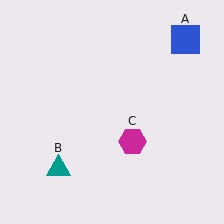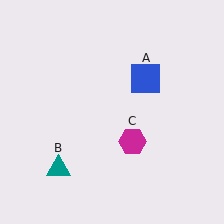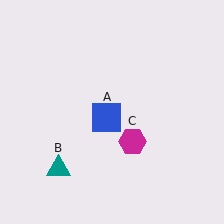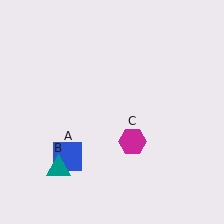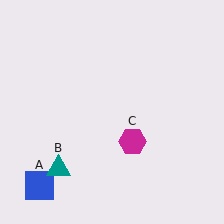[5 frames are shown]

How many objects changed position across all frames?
1 object changed position: blue square (object A).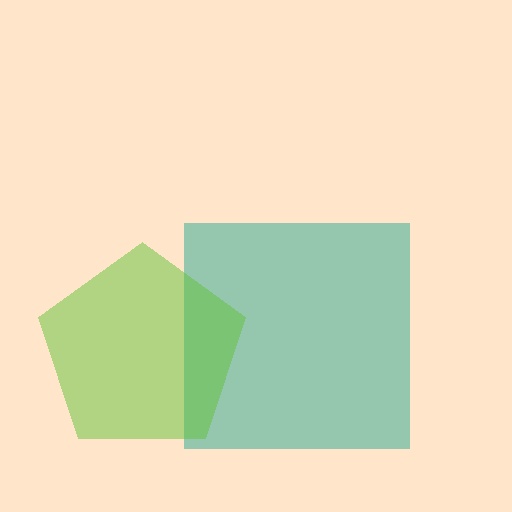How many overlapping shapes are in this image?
There are 2 overlapping shapes in the image.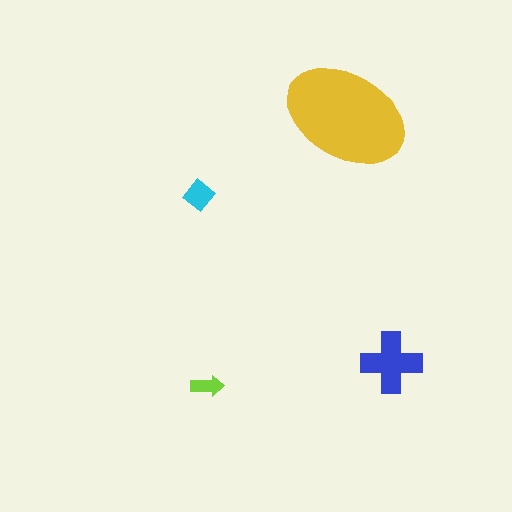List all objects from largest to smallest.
The yellow ellipse, the blue cross, the cyan diamond, the lime arrow.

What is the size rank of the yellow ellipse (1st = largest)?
1st.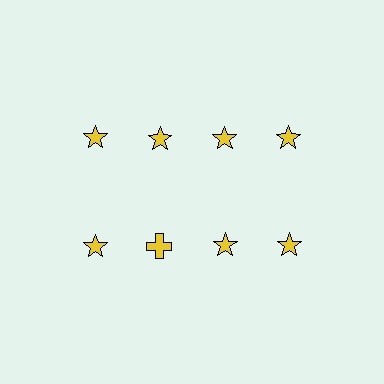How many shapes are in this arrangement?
There are 8 shapes arranged in a grid pattern.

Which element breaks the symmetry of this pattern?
The yellow cross in the second row, second from left column breaks the symmetry. All other shapes are yellow stars.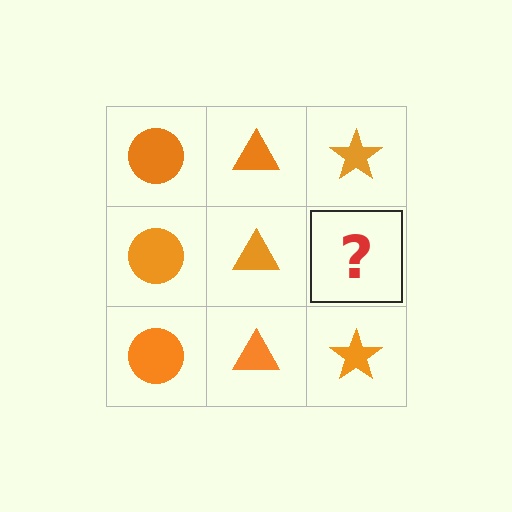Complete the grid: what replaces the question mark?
The question mark should be replaced with an orange star.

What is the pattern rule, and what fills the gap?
The rule is that each column has a consistent shape. The gap should be filled with an orange star.